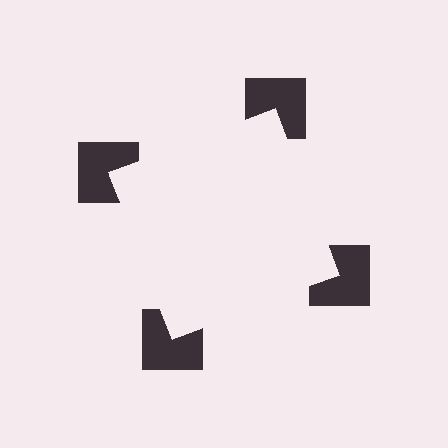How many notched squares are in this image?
There are 4 — one at each vertex of the illusory square.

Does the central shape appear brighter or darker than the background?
It typically appears slightly brighter than the background, even though no actual brightness change is drawn.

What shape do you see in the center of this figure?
An illusory square — its edges are inferred from the aligned wedge cuts in the notched squares, not physically drawn.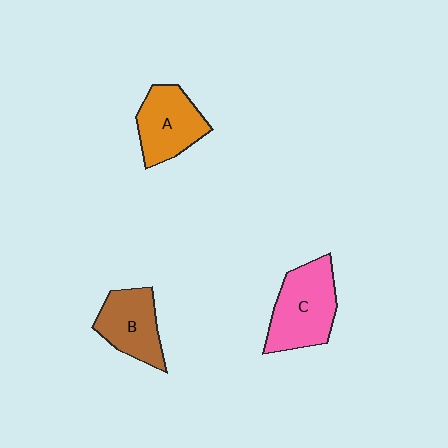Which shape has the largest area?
Shape C (pink).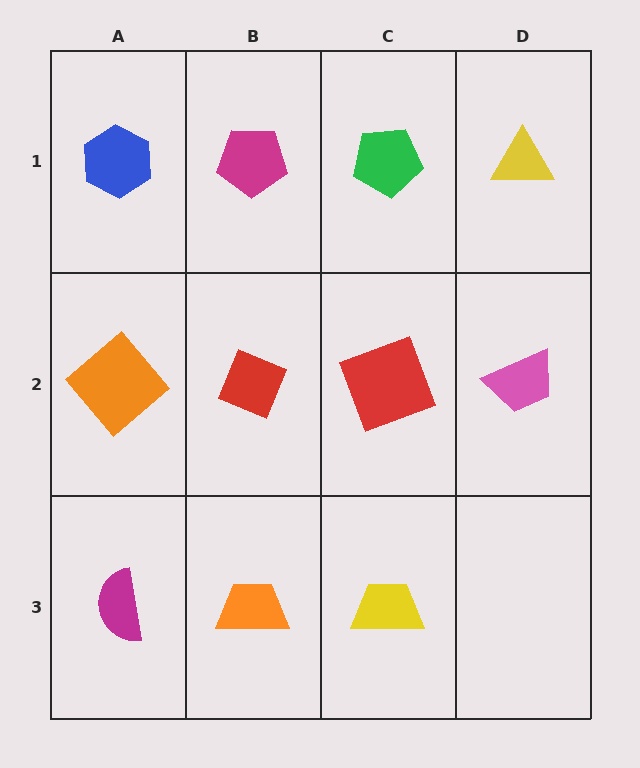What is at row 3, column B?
An orange trapezoid.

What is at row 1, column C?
A green pentagon.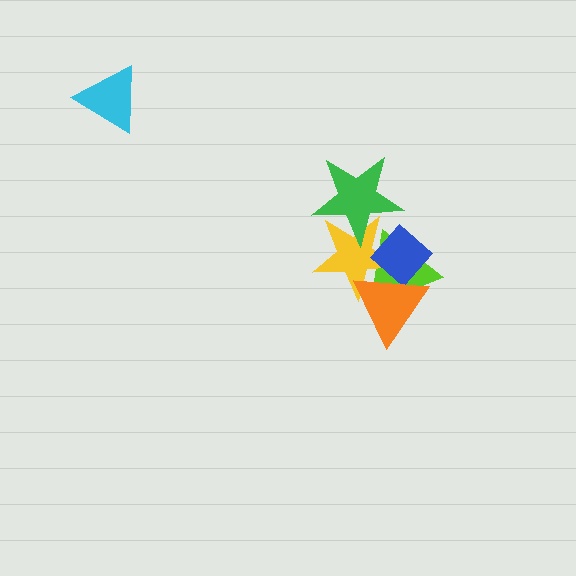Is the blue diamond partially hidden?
Yes, it is partially covered by another shape.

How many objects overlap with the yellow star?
4 objects overlap with the yellow star.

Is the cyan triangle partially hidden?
No, no other shape covers it.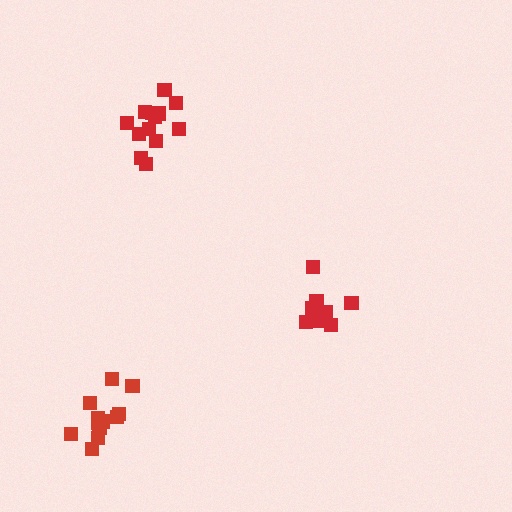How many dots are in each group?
Group 1: 8 dots, Group 2: 13 dots, Group 3: 13 dots (34 total).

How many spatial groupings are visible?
There are 3 spatial groupings.